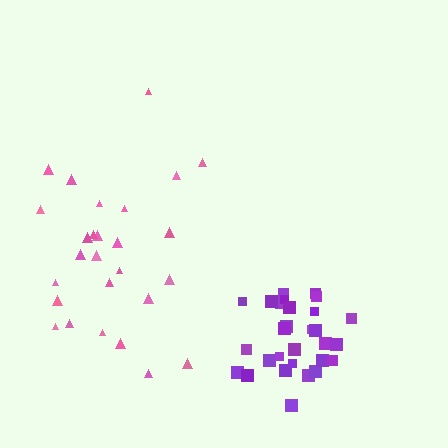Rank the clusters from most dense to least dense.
purple, pink.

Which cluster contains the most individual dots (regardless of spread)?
Purple (29).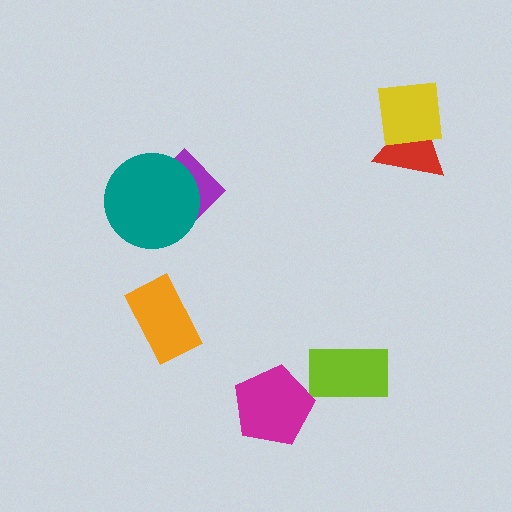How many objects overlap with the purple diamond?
1 object overlaps with the purple diamond.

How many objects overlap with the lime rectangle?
0 objects overlap with the lime rectangle.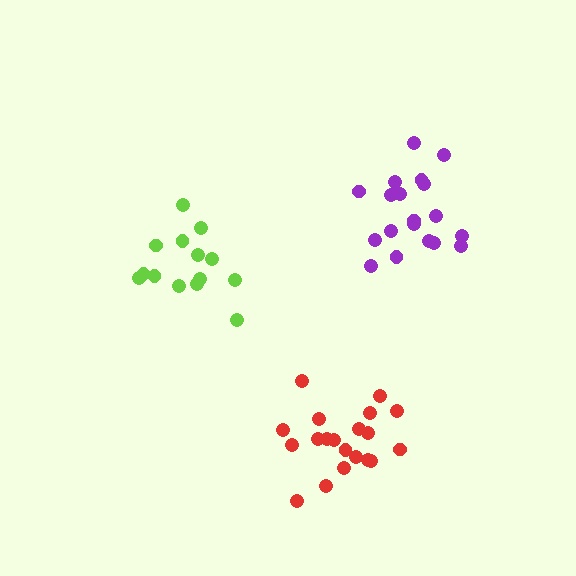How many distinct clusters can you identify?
There are 3 distinct clusters.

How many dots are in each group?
Group 1: 19 dots, Group 2: 20 dots, Group 3: 14 dots (53 total).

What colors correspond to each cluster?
The clusters are colored: purple, red, lime.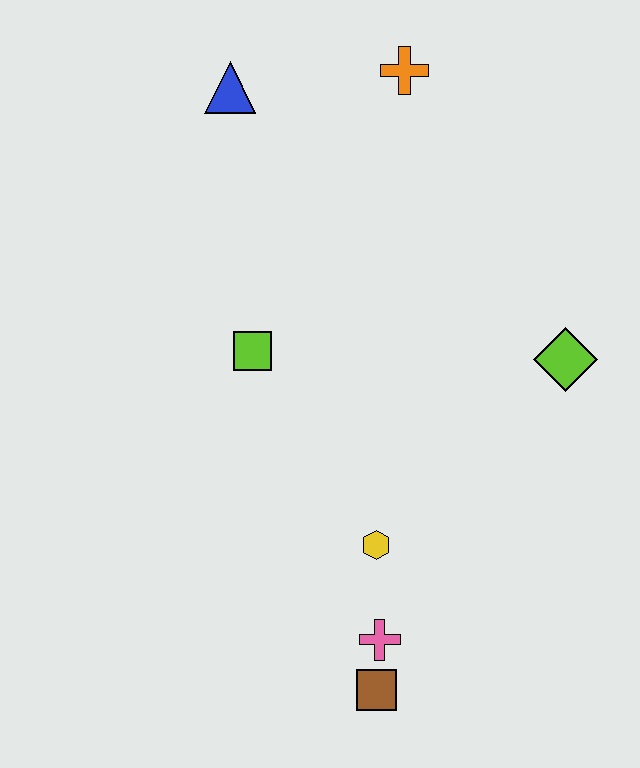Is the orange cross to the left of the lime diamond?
Yes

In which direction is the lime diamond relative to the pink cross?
The lime diamond is above the pink cross.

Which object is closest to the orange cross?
The blue triangle is closest to the orange cross.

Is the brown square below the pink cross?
Yes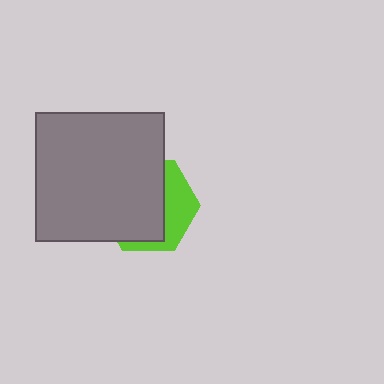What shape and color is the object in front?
The object in front is a gray square.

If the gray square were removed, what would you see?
You would see the complete lime hexagon.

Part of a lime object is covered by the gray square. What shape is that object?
It is a hexagon.